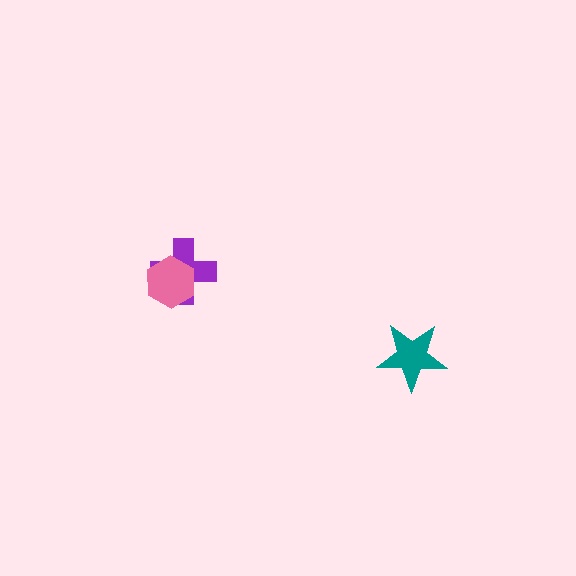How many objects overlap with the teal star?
0 objects overlap with the teal star.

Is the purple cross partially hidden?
Yes, it is partially covered by another shape.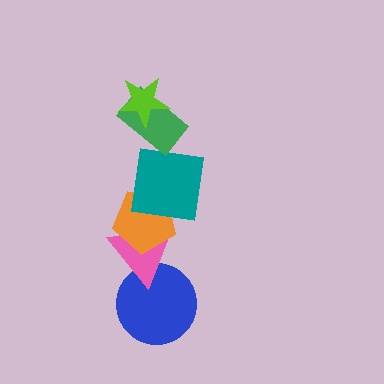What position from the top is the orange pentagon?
The orange pentagon is 4th from the top.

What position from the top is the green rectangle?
The green rectangle is 2nd from the top.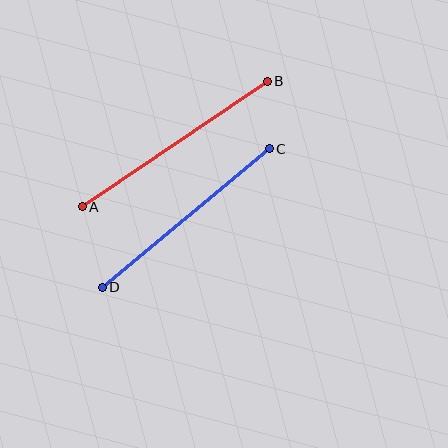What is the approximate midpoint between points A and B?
The midpoint is at approximately (175, 144) pixels.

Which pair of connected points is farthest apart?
Points A and B are farthest apart.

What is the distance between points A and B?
The distance is approximately 224 pixels.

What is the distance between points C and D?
The distance is approximately 217 pixels.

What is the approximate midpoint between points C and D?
The midpoint is at approximately (186, 218) pixels.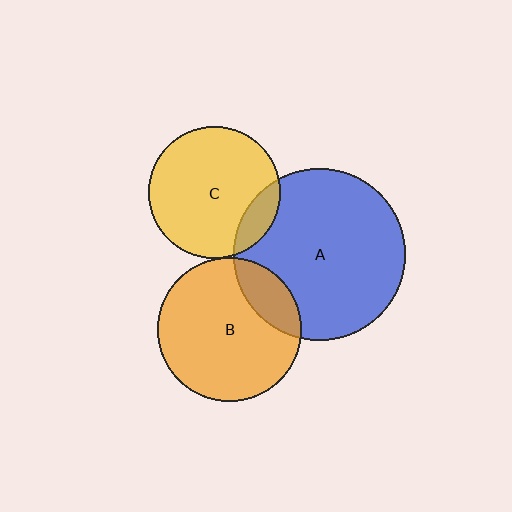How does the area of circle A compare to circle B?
Approximately 1.4 times.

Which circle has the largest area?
Circle A (blue).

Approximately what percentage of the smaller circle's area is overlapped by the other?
Approximately 15%.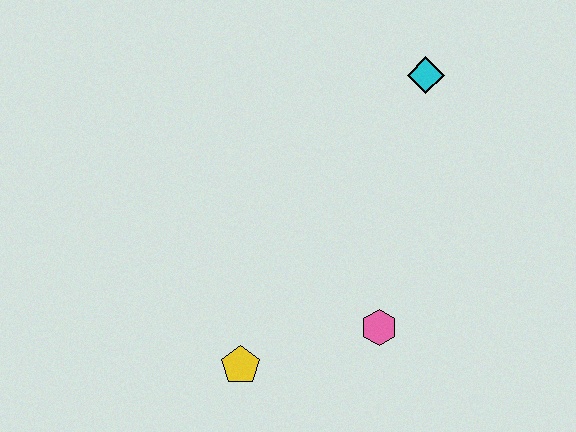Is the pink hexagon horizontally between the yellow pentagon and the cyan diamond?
Yes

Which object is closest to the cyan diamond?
The pink hexagon is closest to the cyan diamond.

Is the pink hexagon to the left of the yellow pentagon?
No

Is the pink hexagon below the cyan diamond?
Yes